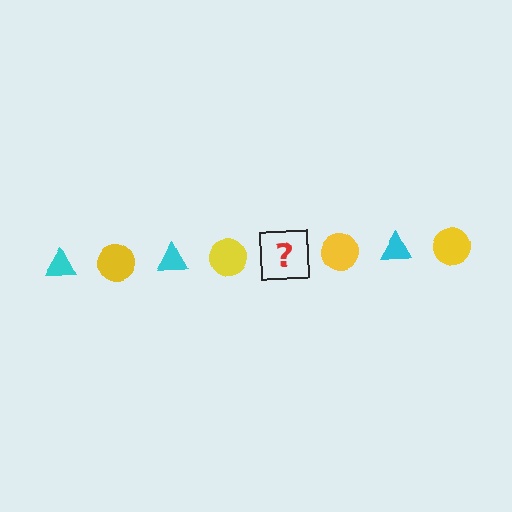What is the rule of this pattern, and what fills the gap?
The rule is that the pattern alternates between cyan triangle and yellow circle. The gap should be filled with a cyan triangle.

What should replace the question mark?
The question mark should be replaced with a cyan triangle.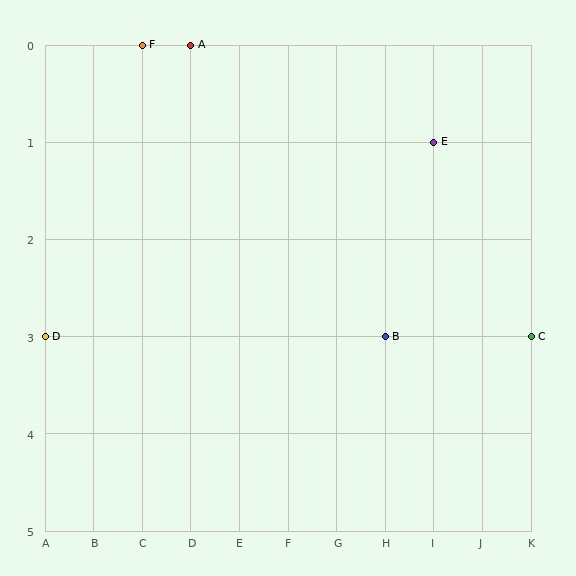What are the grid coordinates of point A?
Point A is at grid coordinates (D, 0).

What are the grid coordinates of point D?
Point D is at grid coordinates (A, 3).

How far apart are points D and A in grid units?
Points D and A are 3 columns and 3 rows apart (about 4.2 grid units diagonally).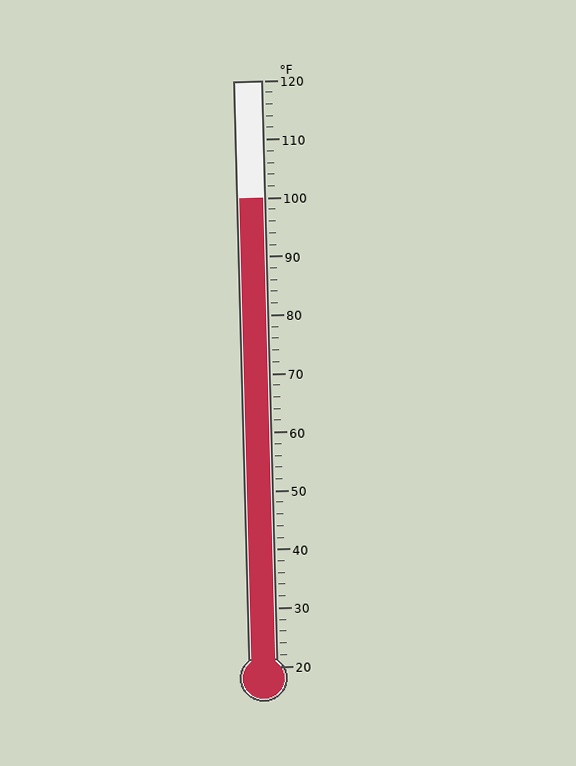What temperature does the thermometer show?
The thermometer shows approximately 100°F.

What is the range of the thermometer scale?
The thermometer scale ranges from 20°F to 120°F.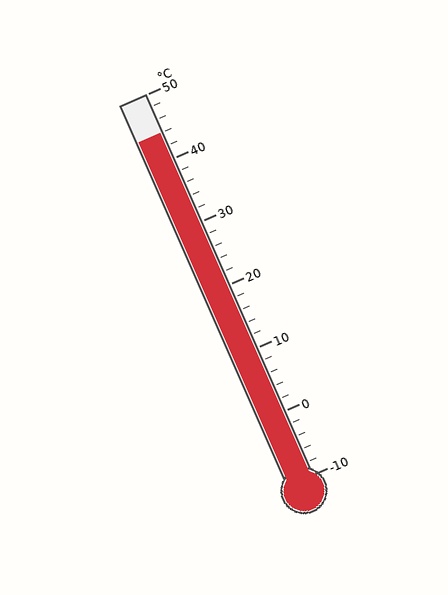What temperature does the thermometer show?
The thermometer shows approximately 44°C.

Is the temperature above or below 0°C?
The temperature is above 0°C.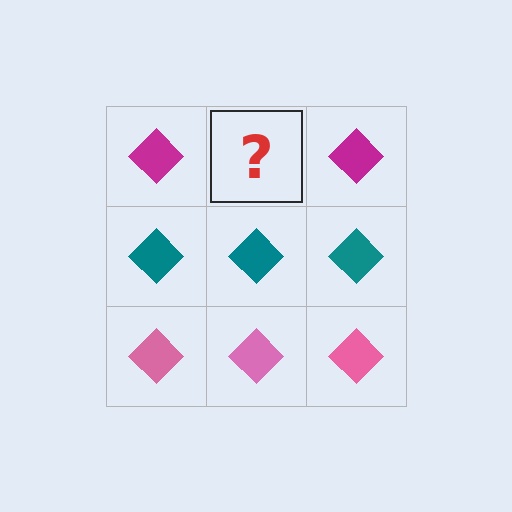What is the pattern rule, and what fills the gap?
The rule is that each row has a consistent color. The gap should be filled with a magenta diamond.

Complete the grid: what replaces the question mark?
The question mark should be replaced with a magenta diamond.